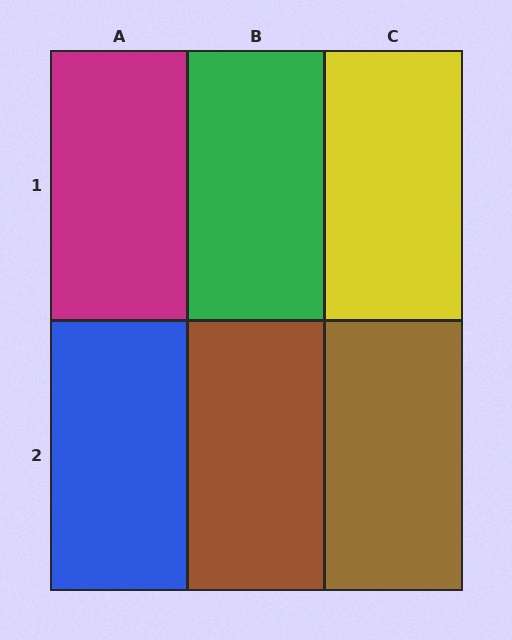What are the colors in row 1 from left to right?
Magenta, green, yellow.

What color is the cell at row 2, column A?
Blue.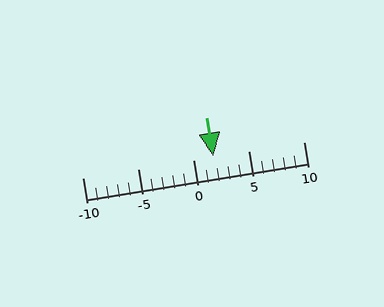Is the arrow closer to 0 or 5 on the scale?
The arrow is closer to 0.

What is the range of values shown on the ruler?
The ruler shows values from -10 to 10.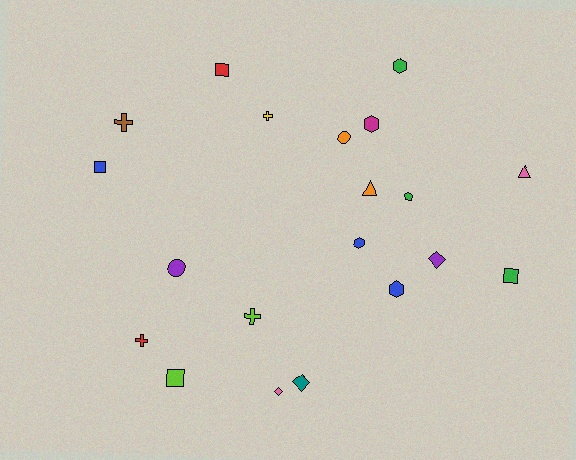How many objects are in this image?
There are 20 objects.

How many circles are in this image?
There are 2 circles.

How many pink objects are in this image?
There are 2 pink objects.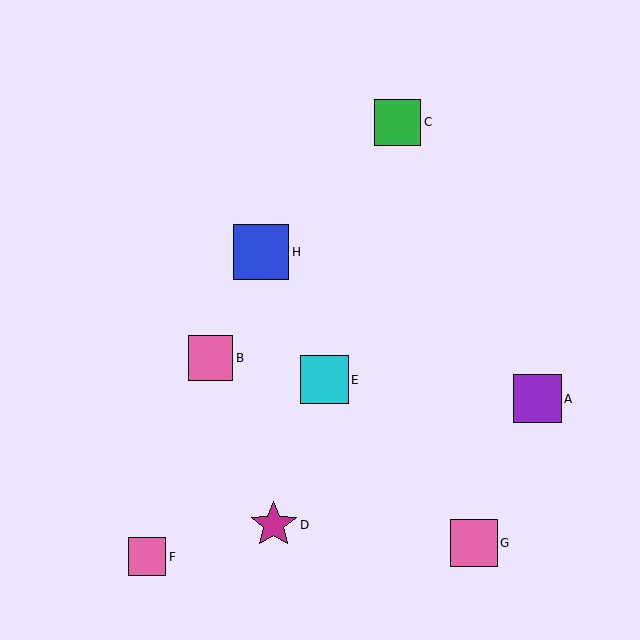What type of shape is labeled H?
Shape H is a blue square.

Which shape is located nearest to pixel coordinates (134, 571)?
The pink square (labeled F) at (147, 557) is nearest to that location.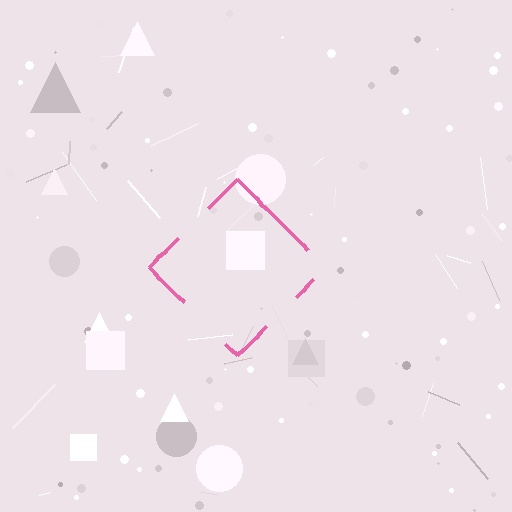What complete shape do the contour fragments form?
The contour fragments form a diamond.